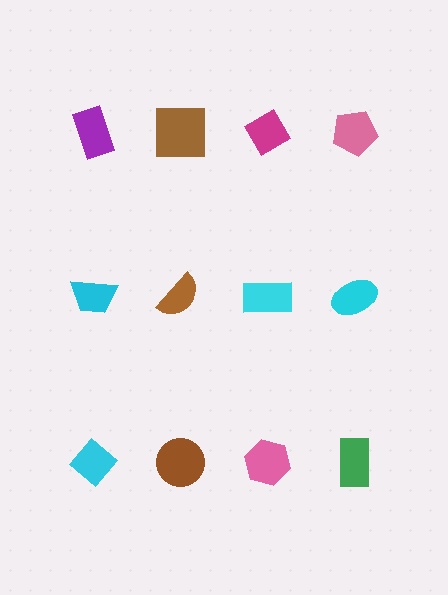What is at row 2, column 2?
A brown semicircle.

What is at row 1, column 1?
A purple rectangle.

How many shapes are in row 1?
4 shapes.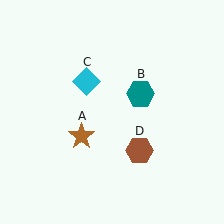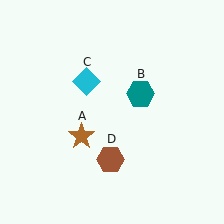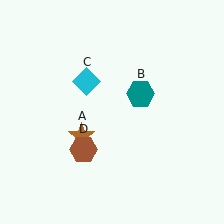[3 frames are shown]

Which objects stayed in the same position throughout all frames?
Brown star (object A) and teal hexagon (object B) and cyan diamond (object C) remained stationary.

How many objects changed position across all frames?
1 object changed position: brown hexagon (object D).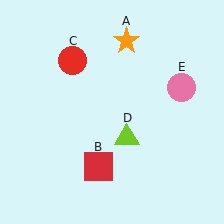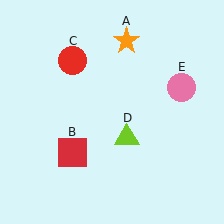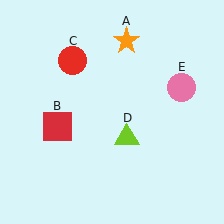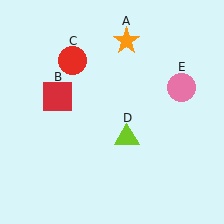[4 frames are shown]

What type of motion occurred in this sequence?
The red square (object B) rotated clockwise around the center of the scene.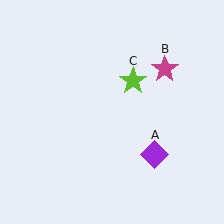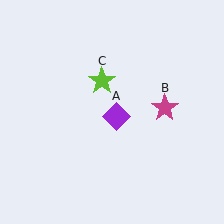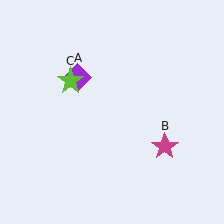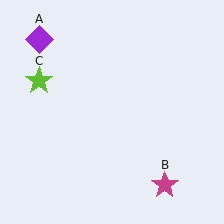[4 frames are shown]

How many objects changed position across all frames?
3 objects changed position: purple diamond (object A), magenta star (object B), lime star (object C).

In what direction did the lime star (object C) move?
The lime star (object C) moved left.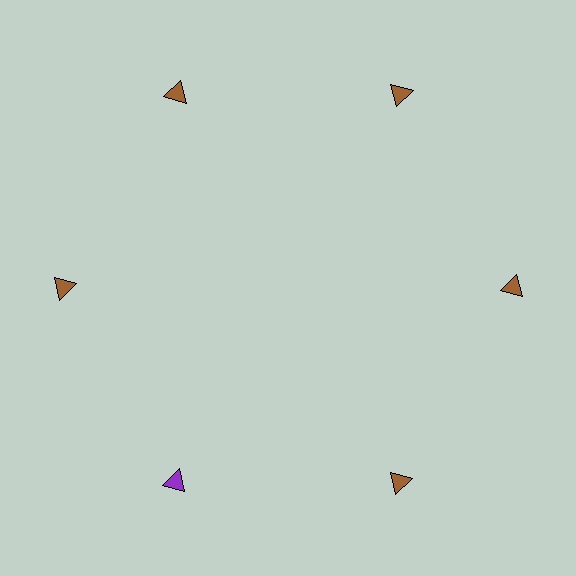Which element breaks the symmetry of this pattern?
The purple triangle at roughly the 7 o'clock position breaks the symmetry. All other shapes are brown triangles.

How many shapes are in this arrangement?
There are 6 shapes arranged in a ring pattern.